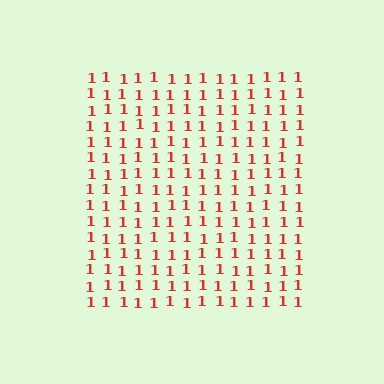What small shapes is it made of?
It is made of small digit 1's.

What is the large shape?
The large shape is a square.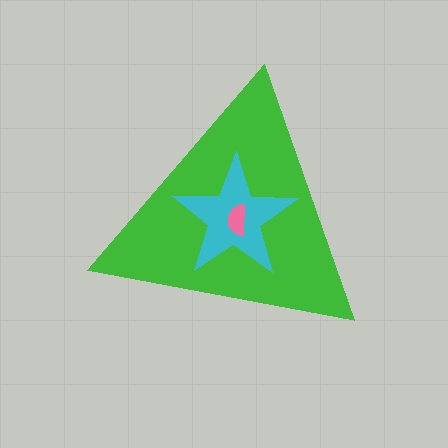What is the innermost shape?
The pink semicircle.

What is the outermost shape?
The green triangle.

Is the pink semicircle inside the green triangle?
Yes.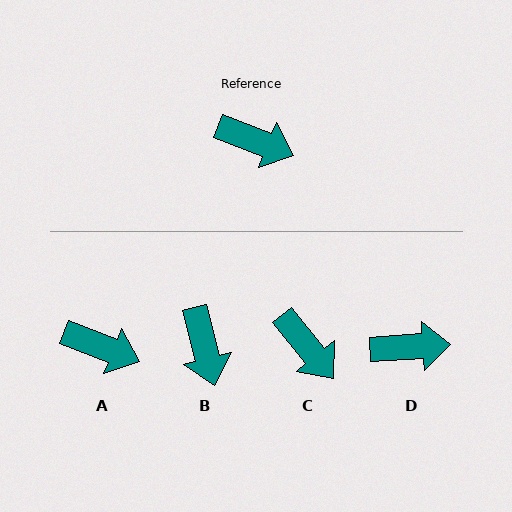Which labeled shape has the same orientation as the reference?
A.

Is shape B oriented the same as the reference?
No, it is off by about 54 degrees.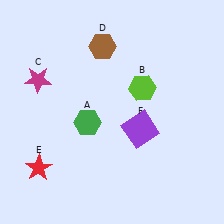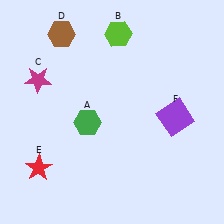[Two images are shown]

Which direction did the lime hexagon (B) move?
The lime hexagon (B) moved up.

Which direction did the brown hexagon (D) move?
The brown hexagon (D) moved left.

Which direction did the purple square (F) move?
The purple square (F) moved right.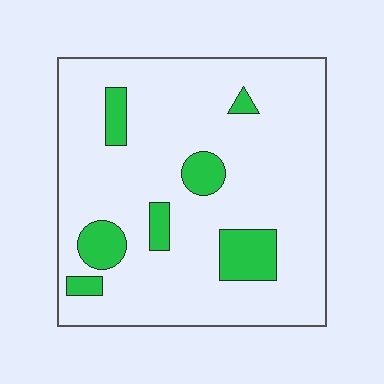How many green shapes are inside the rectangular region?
7.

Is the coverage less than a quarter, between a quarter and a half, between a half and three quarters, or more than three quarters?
Less than a quarter.